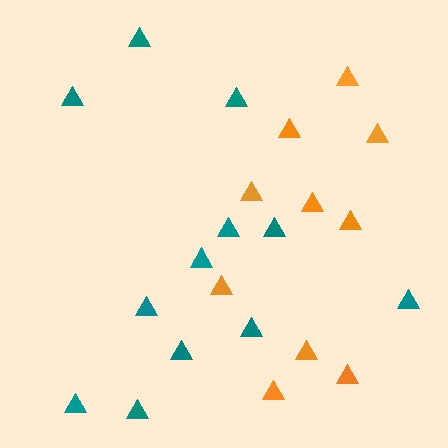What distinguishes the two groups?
There are 2 groups: one group of orange triangles (10) and one group of teal triangles (12).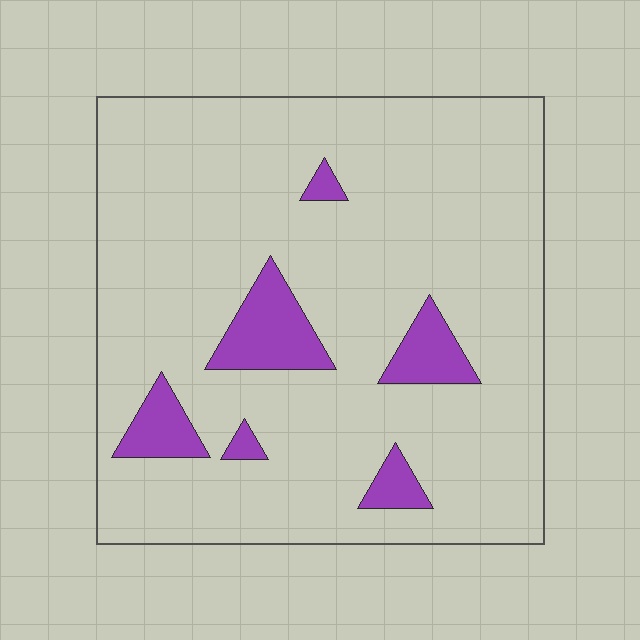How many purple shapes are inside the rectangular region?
6.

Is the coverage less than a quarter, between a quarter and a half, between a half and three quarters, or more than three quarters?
Less than a quarter.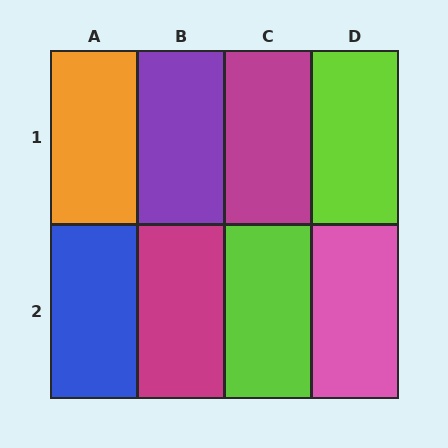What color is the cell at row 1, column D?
Lime.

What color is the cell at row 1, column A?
Orange.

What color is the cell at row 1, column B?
Purple.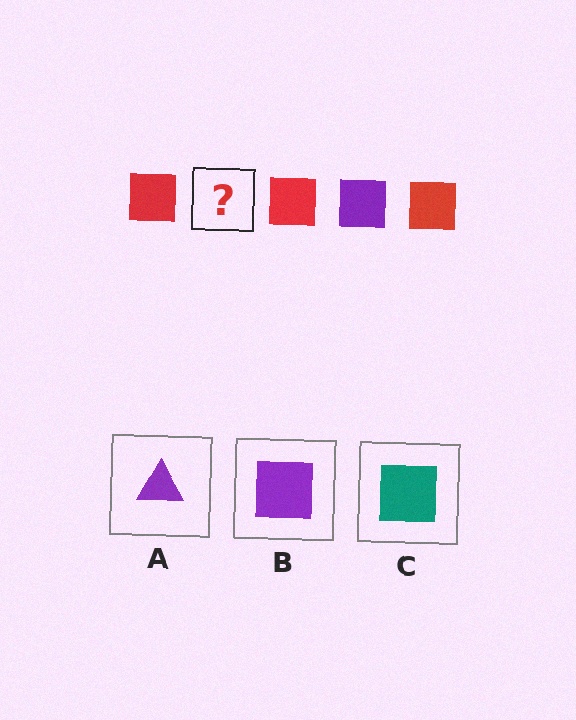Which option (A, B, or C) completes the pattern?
B.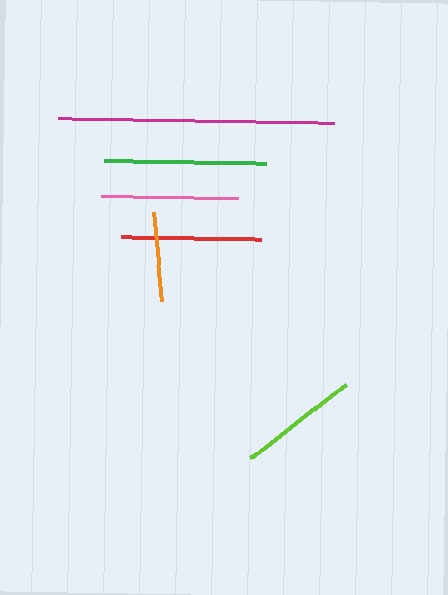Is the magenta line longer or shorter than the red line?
The magenta line is longer than the red line.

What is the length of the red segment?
The red segment is approximately 140 pixels long.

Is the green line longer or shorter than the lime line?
The green line is longer than the lime line.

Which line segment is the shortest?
The orange line is the shortest at approximately 89 pixels.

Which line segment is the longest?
The magenta line is the longest at approximately 276 pixels.